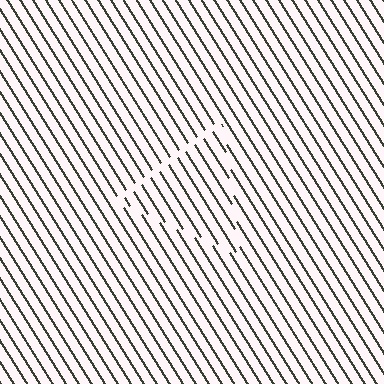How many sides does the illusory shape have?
3 sides — the line-ends trace a triangle.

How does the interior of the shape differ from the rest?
The interior of the shape contains the same grating, shifted by half a period — the contour is defined by the phase discontinuity where line-ends from the inner and outer gratings abut.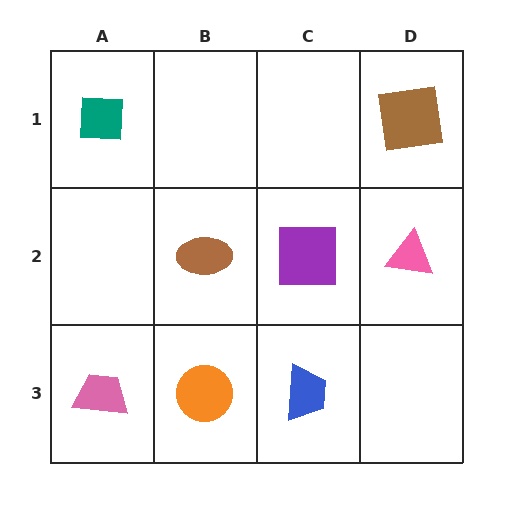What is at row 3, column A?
A pink trapezoid.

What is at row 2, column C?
A purple square.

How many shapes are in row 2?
3 shapes.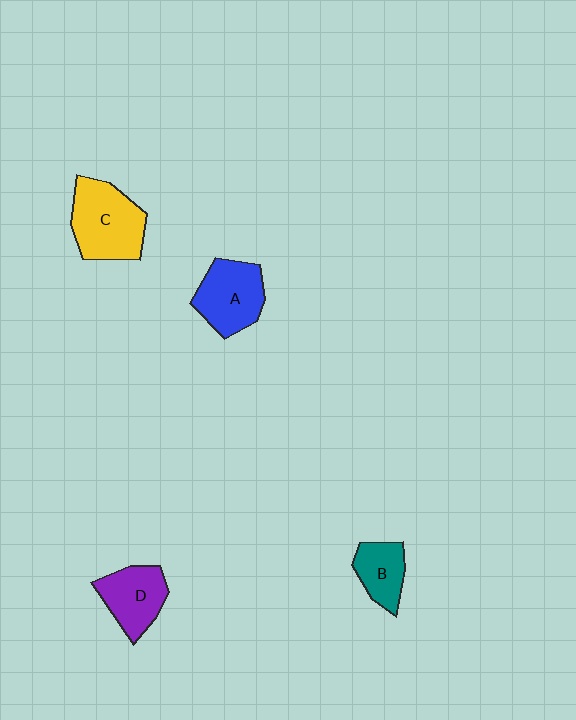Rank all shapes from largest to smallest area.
From largest to smallest: C (yellow), A (blue), D (purple), B (teal).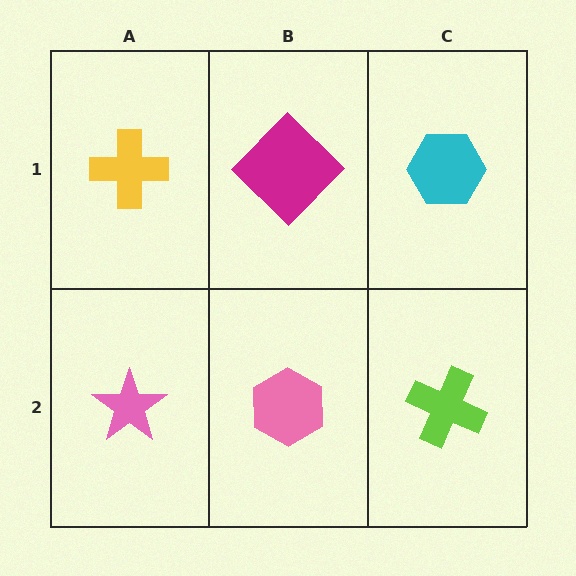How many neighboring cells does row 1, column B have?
3.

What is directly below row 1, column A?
A pink star.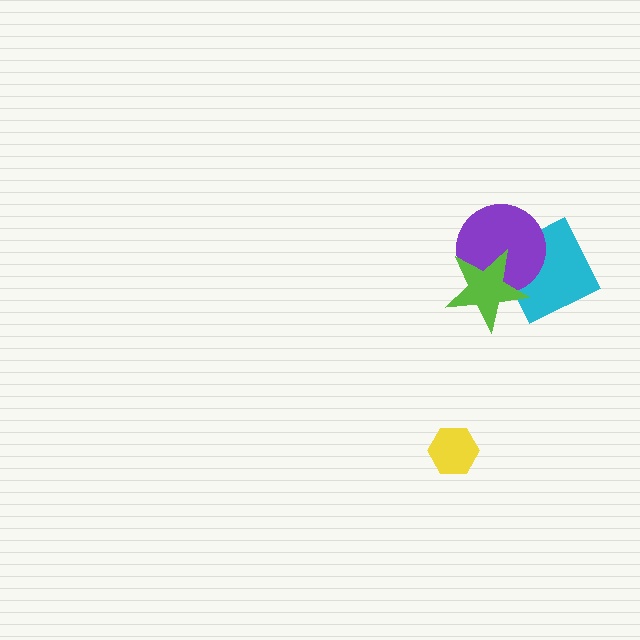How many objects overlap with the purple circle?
2 objects overlap with the purple circle.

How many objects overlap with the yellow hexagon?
0 objects overlap with the yellow hexagon.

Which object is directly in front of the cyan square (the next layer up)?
The purple circle is directly in front of the cyan square.